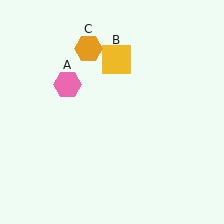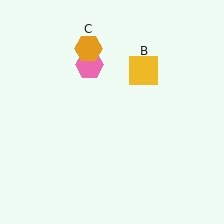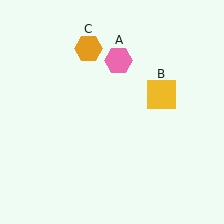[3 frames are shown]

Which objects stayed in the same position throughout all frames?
Orange hexagon (object C) remained stationary.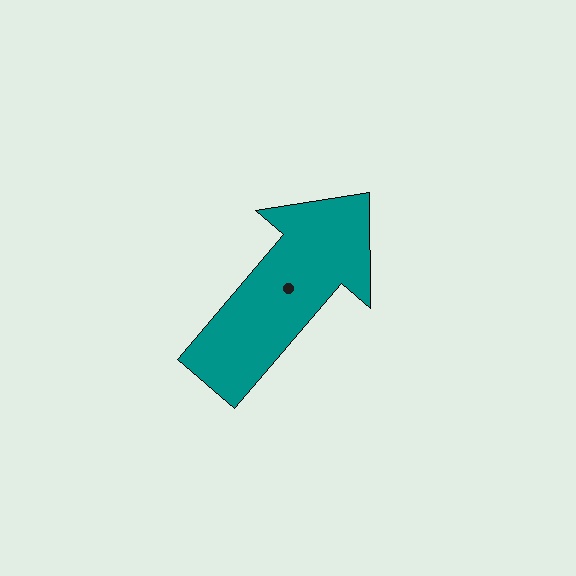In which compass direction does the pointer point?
Northeast.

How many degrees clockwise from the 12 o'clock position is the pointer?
Approximately 41 degrees.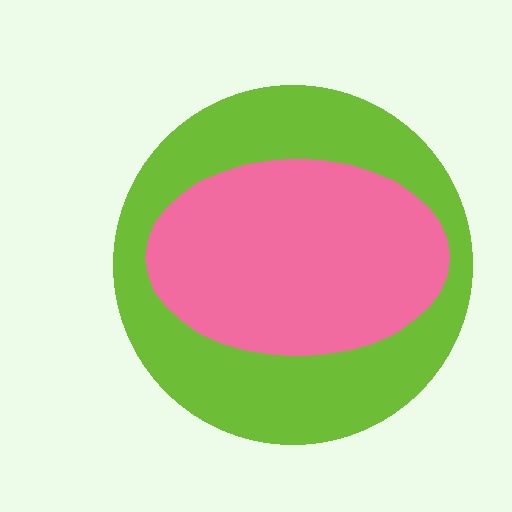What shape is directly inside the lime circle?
The pink ellipse.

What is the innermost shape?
The pink ellipse.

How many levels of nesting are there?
2.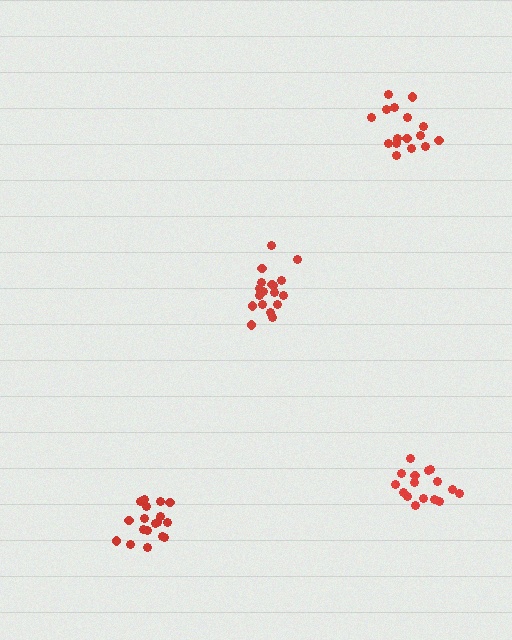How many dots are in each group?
Group 1: 16 dots, Group 2: 18 dots, Group 3: 16 dots, Group 4: 18 dots (68 total).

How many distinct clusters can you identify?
There are 4 distinct clusters.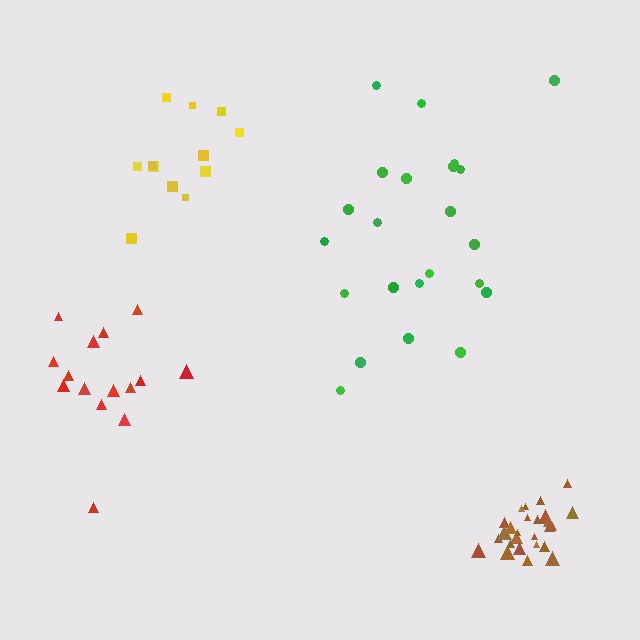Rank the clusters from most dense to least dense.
brown, yellow, red, green.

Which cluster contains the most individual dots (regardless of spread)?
Brown (26).